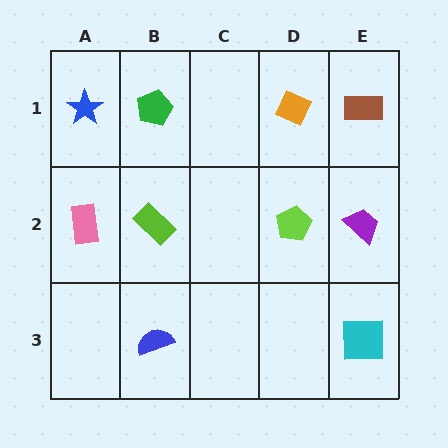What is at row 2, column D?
A lime pentagon.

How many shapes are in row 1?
4 shapes.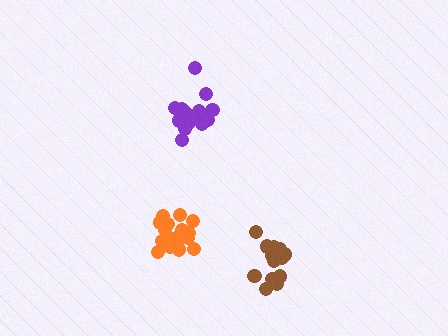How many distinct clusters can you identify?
There are 3 distinct clusters.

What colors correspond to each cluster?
The clusters are colored: brown, purple, orange.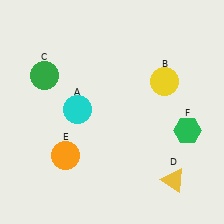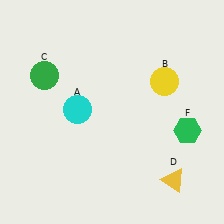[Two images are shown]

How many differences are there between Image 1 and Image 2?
There is 1 difference between the two images.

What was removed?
The orange circle (E) was removed in Image 2.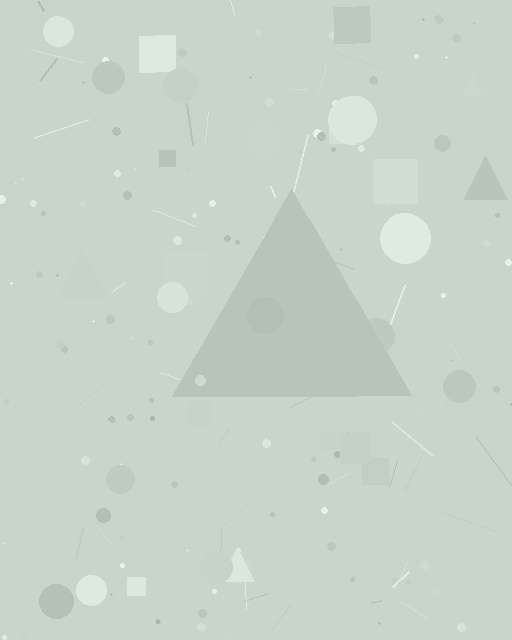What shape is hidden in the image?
A triangle is hidden in the image.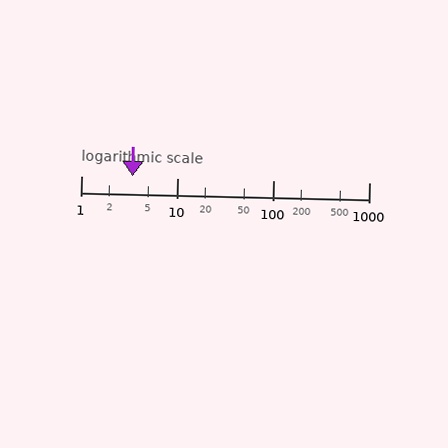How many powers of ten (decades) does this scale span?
The scale spans 3 decades, from 1 to 1000.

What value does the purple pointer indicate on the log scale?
The pointer indicates approximately 3.4.